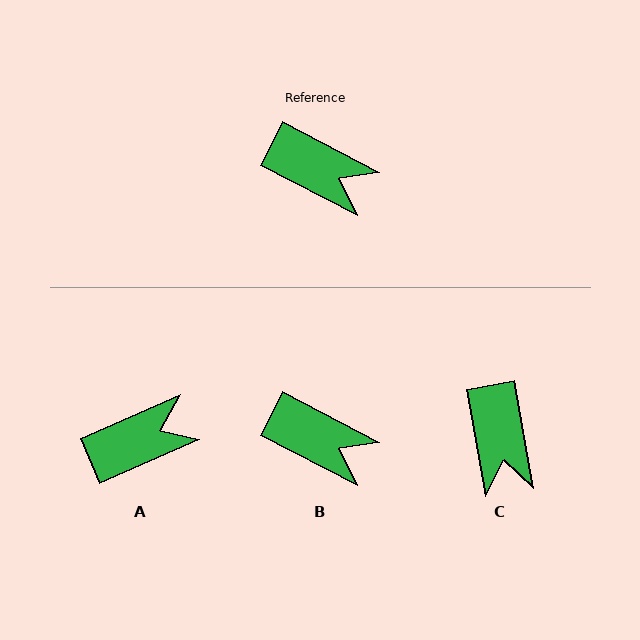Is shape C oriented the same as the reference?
No, it is off by about 53 degrees.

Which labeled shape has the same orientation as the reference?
B.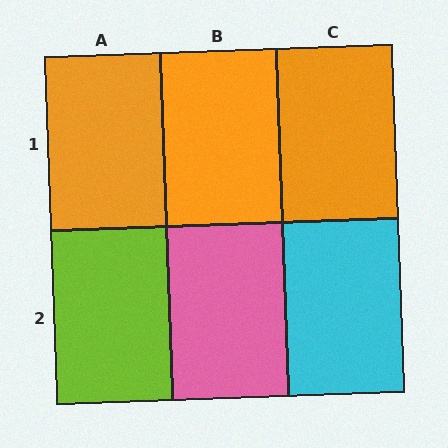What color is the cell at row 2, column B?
Pink.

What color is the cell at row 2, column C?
Cyan.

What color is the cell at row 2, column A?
Lime.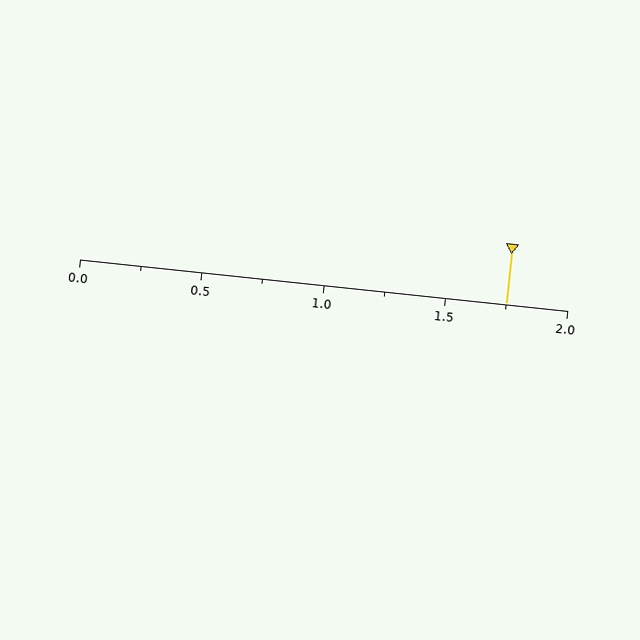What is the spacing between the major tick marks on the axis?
The major ticks are spaced 0.5 apart.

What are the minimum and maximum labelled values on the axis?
The axis runs from 0.0 to 2.0.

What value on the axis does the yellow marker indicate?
The marker indicates approximately 1.75.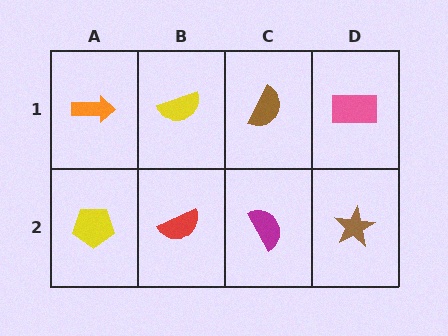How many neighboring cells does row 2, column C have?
3.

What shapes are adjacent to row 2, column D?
A pink rectangle (row 1, column D), a magenta semicircle (row 2, column C).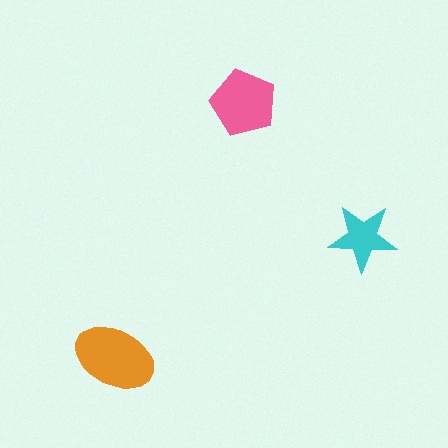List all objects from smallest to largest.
The cyan star, the pink pentagon, the orange ellipse.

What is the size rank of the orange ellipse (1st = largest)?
1st.